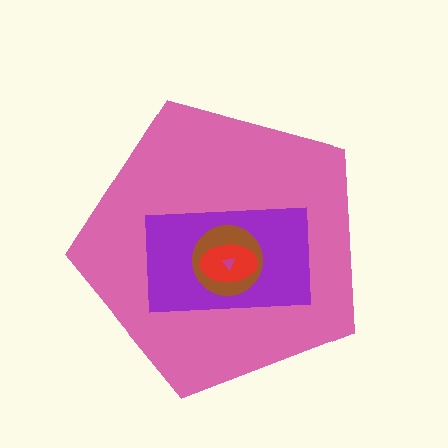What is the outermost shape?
The pink pentagon.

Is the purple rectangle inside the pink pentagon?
Yes.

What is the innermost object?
The magenta triangle.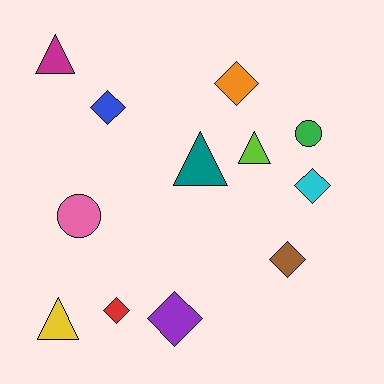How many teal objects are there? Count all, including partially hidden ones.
There is 1 teal object.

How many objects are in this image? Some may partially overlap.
There are 12 objects.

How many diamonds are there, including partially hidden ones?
There are 6 diamonds.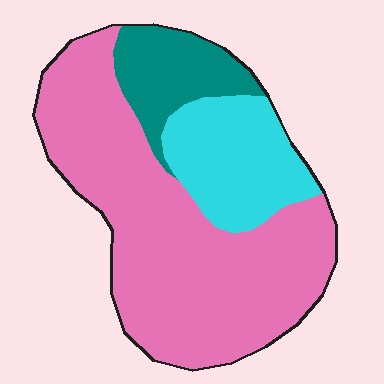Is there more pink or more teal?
Pink.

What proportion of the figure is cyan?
Cyan takes up about one fifth (1/5) of the figure.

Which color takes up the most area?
Pink, at roughly 65%.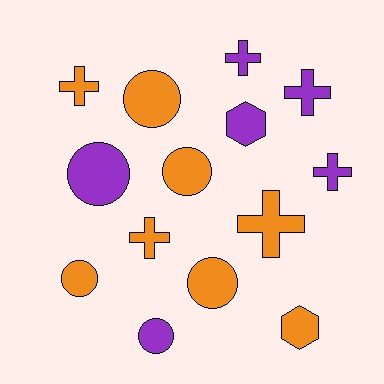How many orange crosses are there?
There are 3 orange crosses.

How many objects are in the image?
There are 14 objects.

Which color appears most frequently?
Orange, with 8 objects.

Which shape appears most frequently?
Circle, with 6 objects.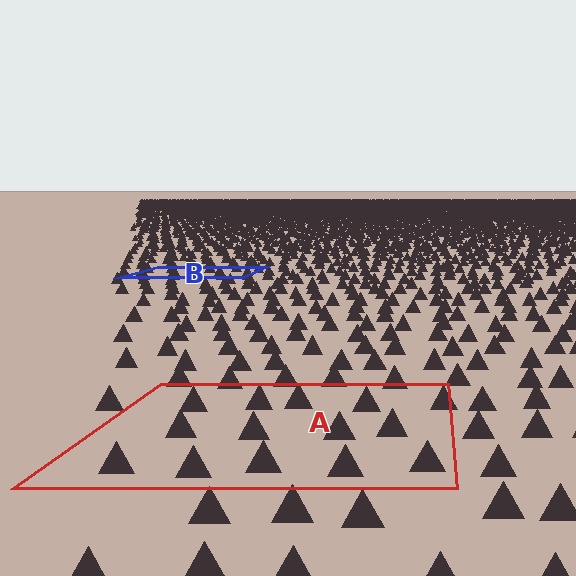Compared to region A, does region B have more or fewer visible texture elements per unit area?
Region B has more texture elements per unit area — they are packed more densely because it is farther away.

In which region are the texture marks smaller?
The texture marks are smaller in region B, because it is farther away.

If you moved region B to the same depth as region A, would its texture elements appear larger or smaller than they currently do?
They would appear larger. At a closer depth, the same texture elements are projected at a bigger on-screen size.